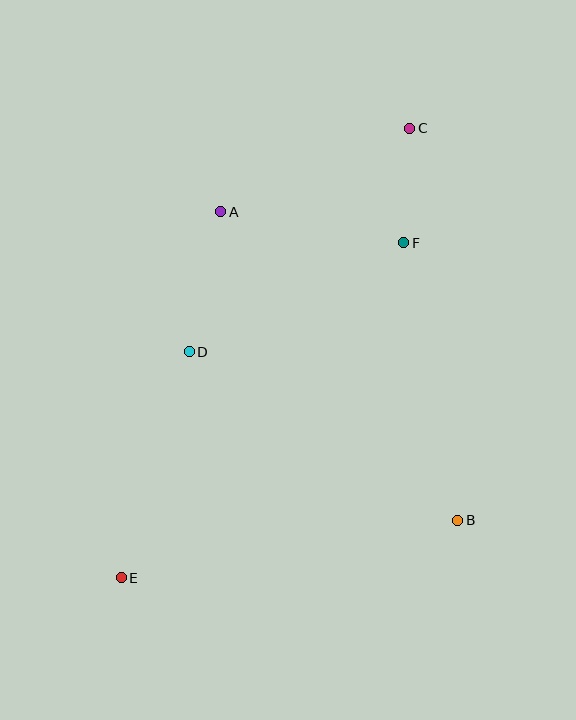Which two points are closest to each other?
Points C and F are closest to each other.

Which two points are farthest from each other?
Points C and E are farthest from each other.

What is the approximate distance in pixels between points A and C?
The distance between A and C is approximately 206 pixels.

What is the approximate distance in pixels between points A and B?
The distance between A and B is approximately 389 pixels.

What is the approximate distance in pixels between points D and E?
The distance between D and E is approximately 236 pixels.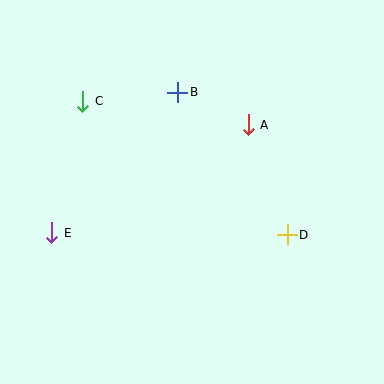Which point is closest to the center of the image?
Point A at (248, 125) is closest to the center.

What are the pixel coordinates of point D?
Point D is at (287, 235).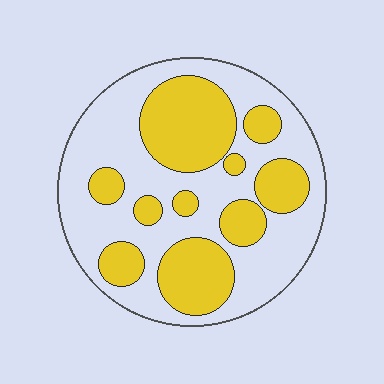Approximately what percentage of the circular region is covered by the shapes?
Approximately 40%.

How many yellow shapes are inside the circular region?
10.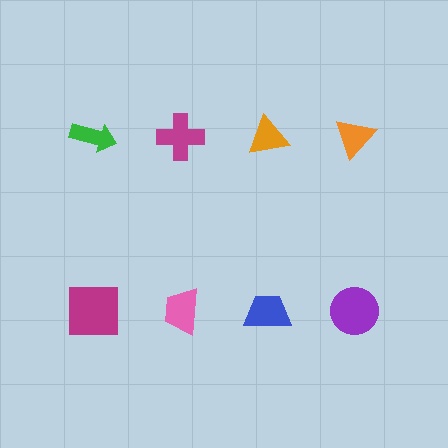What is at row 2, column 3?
A blue trapezoid.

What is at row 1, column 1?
A green arrow.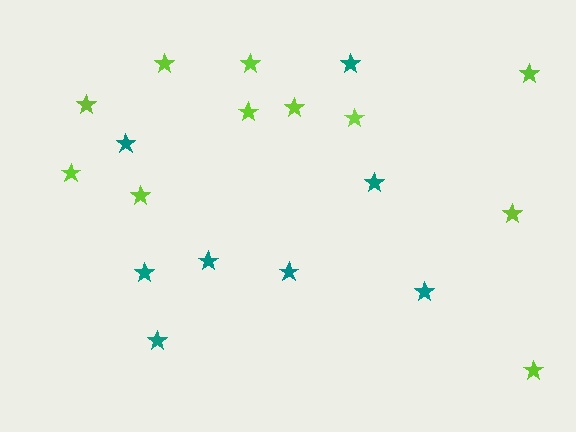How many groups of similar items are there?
There are 2 groups: one group of teal stars (8) and one group of lime stars (11).